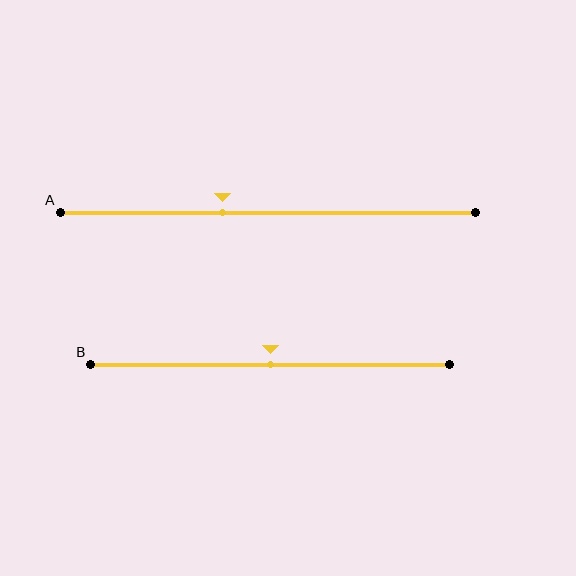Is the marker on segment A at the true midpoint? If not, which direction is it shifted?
No, the marker on segment A is shifted to the left by about 11% of the segment length.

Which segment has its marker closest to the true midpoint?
Segment B has its marker closest to the true midpoint.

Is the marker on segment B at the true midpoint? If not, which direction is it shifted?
Yes, the marker on segment B is at the true midpoint.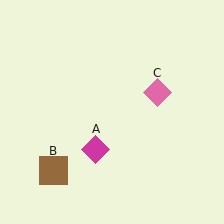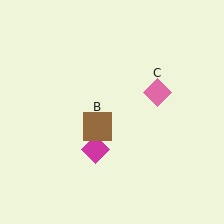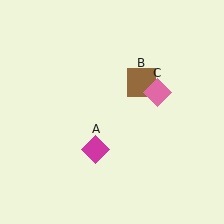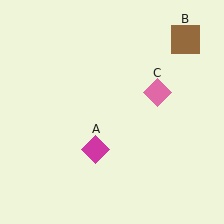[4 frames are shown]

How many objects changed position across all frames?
1 object changed position: brown square (object B).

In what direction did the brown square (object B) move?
The brown square (object B) moved up and to the right.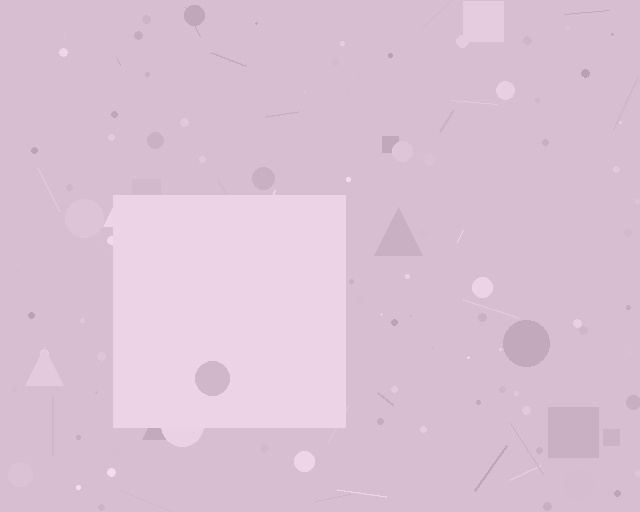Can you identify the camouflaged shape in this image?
The camouflaged shape is a square.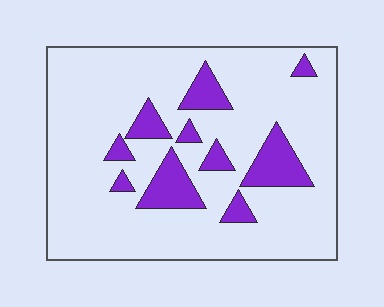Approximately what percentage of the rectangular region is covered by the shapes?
Approximately 15%.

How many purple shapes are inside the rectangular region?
10.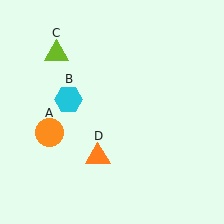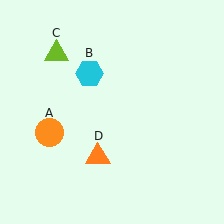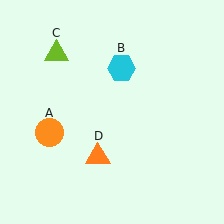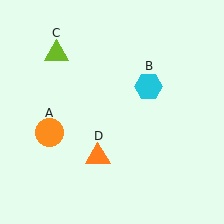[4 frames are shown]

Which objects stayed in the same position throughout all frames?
Orange circle (object A) and lime triangle (object C) and orange triangle (object D) remained stationary.